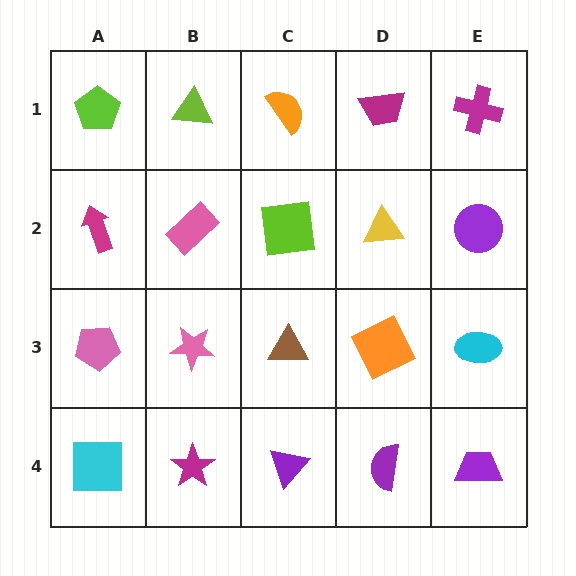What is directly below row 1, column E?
A purple circle.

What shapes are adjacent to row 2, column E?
A magenta cross (row 1, column E), a cyan ellipse (row 3, column E), a yellow triangle (row 2, column D).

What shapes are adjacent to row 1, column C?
A lime square (row 2, column C), a lime triangle (row 1, column B), a magenta trapezoid (row 1, column D).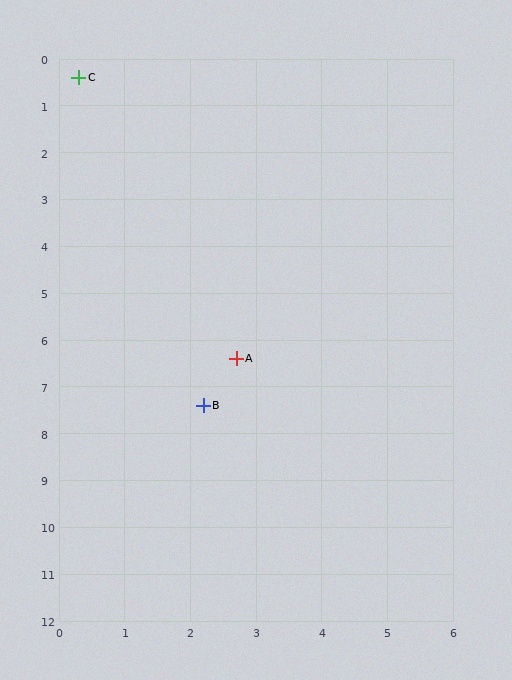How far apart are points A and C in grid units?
Points A and C are about 6.5 grid units apart.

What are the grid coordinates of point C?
Point C is at approximately (0.3, 0.4).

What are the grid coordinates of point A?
Point A is at approximately (2.7, 6.4).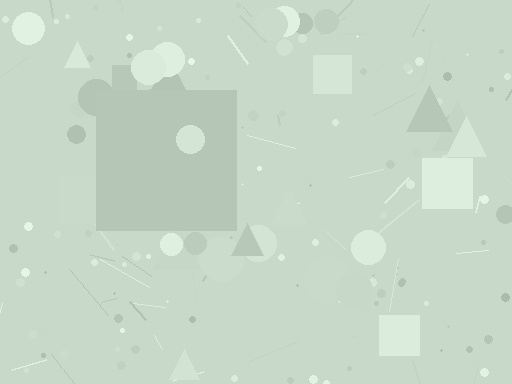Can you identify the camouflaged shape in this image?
The camouflaged shape is a square.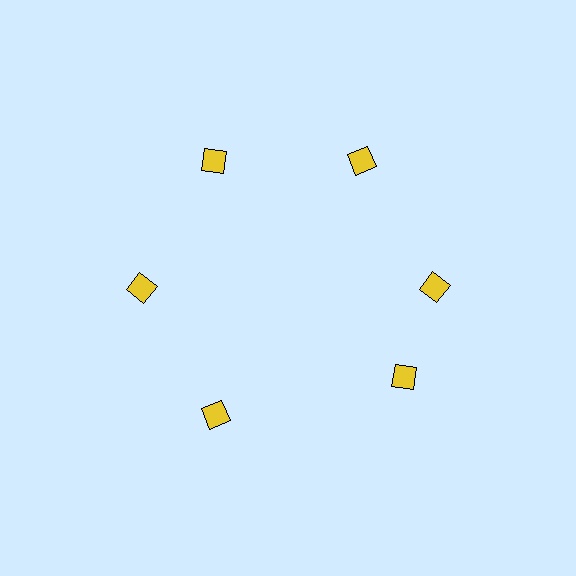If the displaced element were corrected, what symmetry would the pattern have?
It would have 6-fold rotational symmetry — the pattern would map onto itself every 60 degrees.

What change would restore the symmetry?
The symmetry would be restored by rotating it back into even spacing with its neighbors so that all 6 diamonds sit at equal angles and equal distance from the center.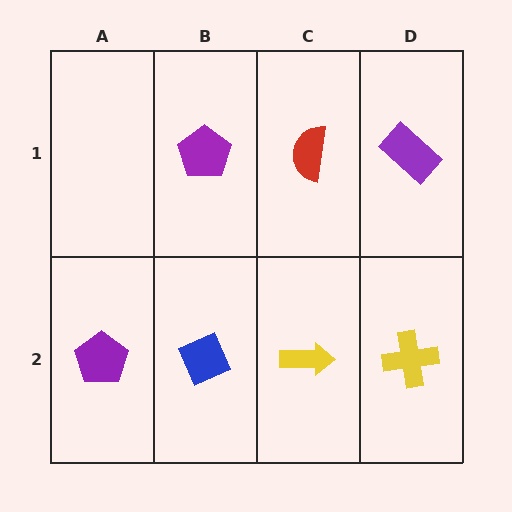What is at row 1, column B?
A purple pentagon.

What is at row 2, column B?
A blue diamond.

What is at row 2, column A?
A purple pentagon.